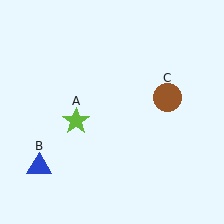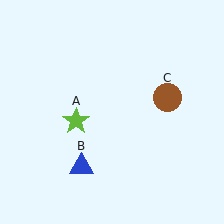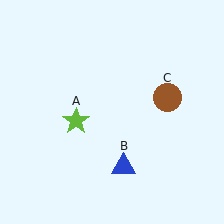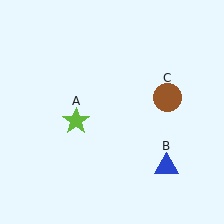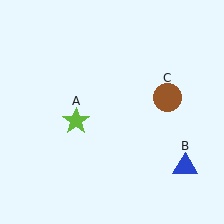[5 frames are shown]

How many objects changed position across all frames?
1 object changed position: blue triangle (object B).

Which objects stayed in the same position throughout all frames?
Lime star (object A) and brown circle (object C) remained stationary.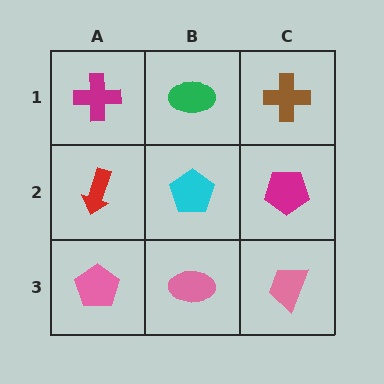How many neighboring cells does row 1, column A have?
2.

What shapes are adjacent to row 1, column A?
A red arrow (row 2, column A), a green ellipse (row 1, column B).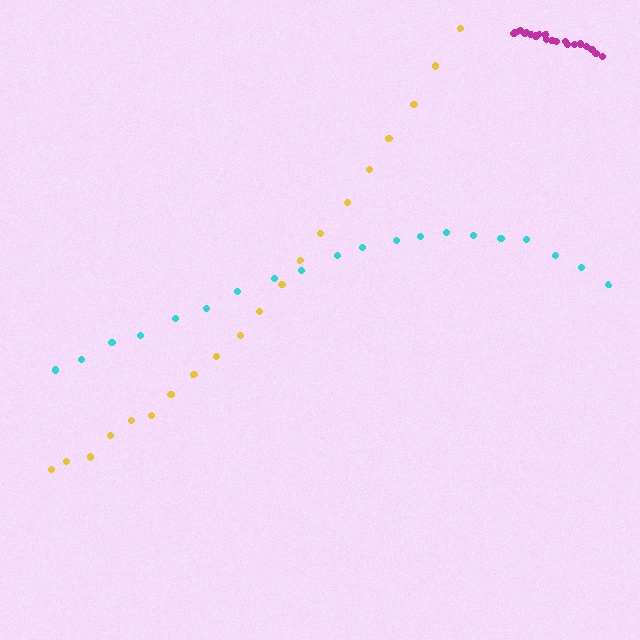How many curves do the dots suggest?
There are 3 distinct paths.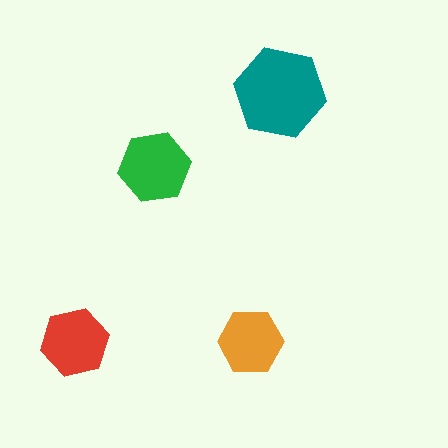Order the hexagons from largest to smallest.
the teal one, the green one, the red one, the orange one.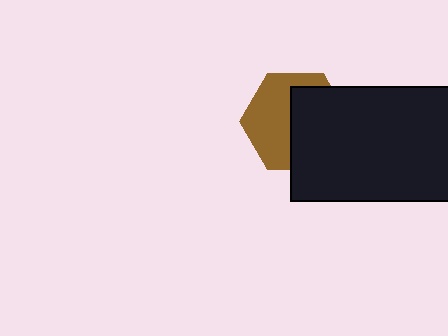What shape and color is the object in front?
The object in front is a black rectangle.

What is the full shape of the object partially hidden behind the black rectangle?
The partially hidden object is a brown hexagon.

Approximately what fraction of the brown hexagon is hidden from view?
Roughly 51% of the brown hexagon is hidden behind the black rectangle.